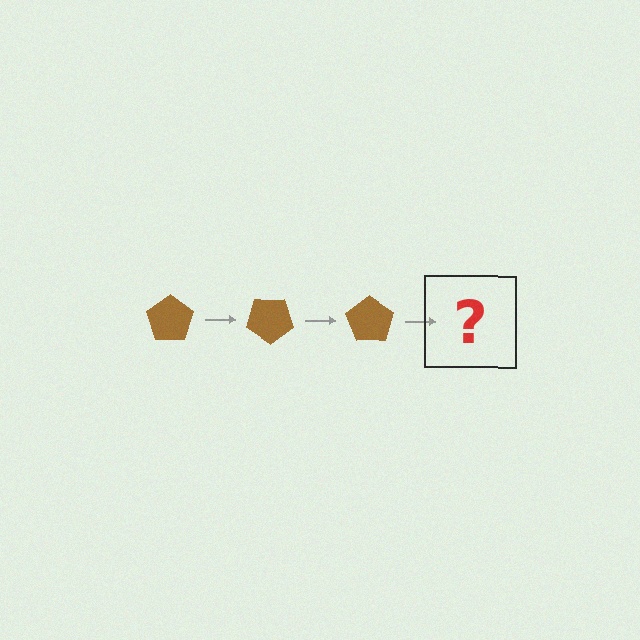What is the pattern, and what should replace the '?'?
The pattern is that the pentagon rotates 35 degrees each step. The '?' should be a brown pentagon rotated 105 degrees.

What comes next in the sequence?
The next element should be a brown pentagon rotated 105 degrees.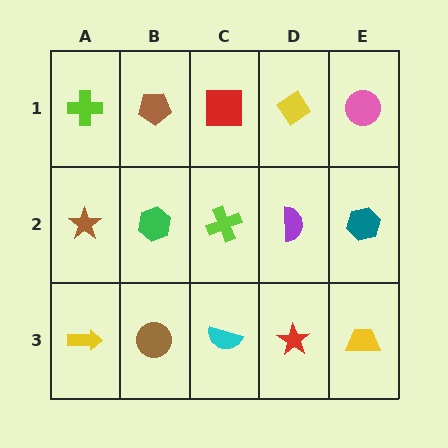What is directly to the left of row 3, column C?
A brown circle.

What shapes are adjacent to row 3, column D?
A purple semicircle (row 2, column D), a cyan semicircle (row 3, column C), a yellow trapezoid (row 3, column E).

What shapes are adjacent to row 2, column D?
A yellow diamond (row 1, column D), a red star (row 3, column D), a lime cross (row 2, column C), a teal hexagon (row 2, column E).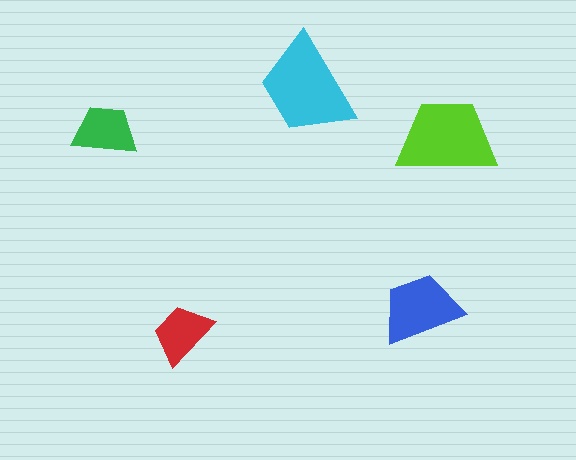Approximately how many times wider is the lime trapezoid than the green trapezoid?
About 1.5 times wider.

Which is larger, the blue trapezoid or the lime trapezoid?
The lime one.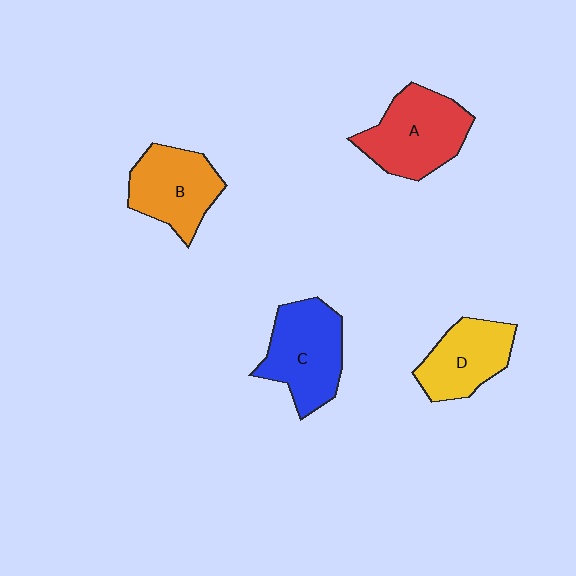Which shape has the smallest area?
Shape D (yellow).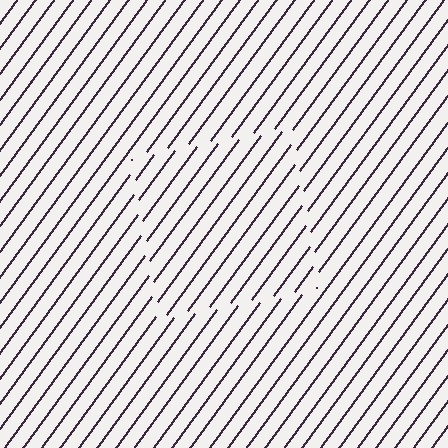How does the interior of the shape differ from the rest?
The interior of the shape contains the same grating, shifted by half a period — the contour is defined by the phase discontinuity where line-ends from the inner and outer gratings abut.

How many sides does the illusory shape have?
4 sides — the line-ends trace a square.